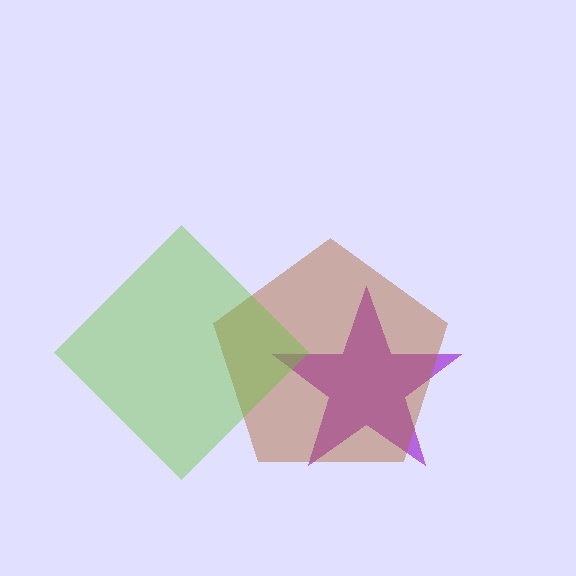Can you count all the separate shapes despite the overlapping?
Yes, there are 3 separate shapes.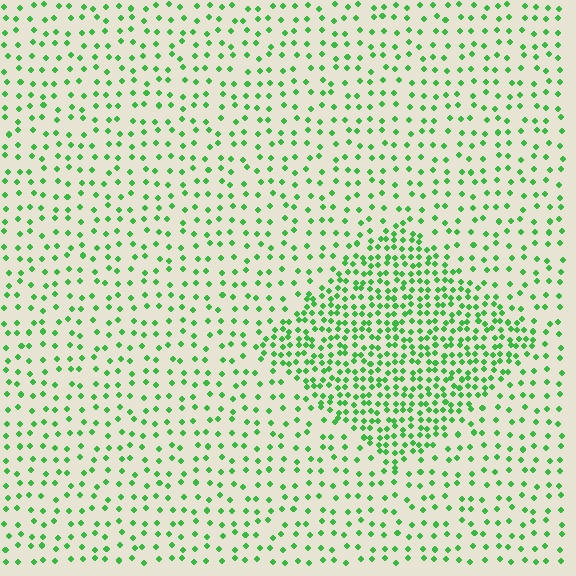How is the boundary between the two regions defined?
The boundary is defined by a change in element density (approximately 2.4x ratio). All elements are the same color, size, and shape.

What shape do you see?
I see a diamond.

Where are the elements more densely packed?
The elements are more densely packed inside the diamond boundary.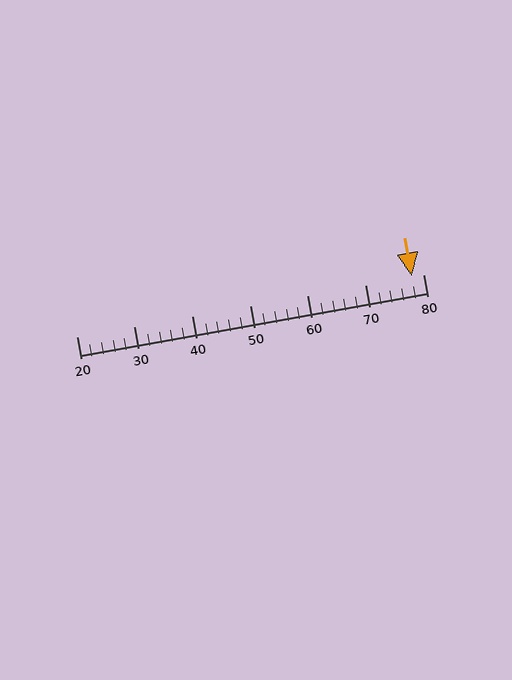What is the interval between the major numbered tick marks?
The major tick marks are spaced 10 units apart.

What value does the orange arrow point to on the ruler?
The orange arrow points to approximately 78.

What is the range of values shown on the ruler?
The ruler shows values from 20 to 80.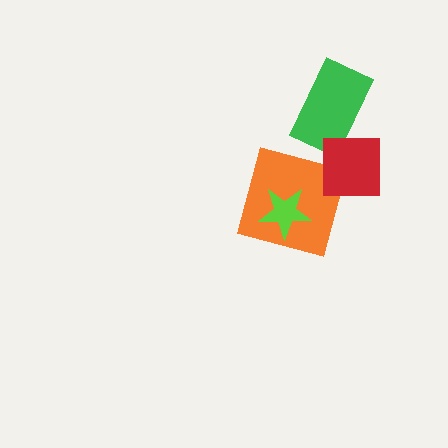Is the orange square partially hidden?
Yes, it is partially covered by another shape.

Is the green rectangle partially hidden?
Yes, it is partially covered by another shape.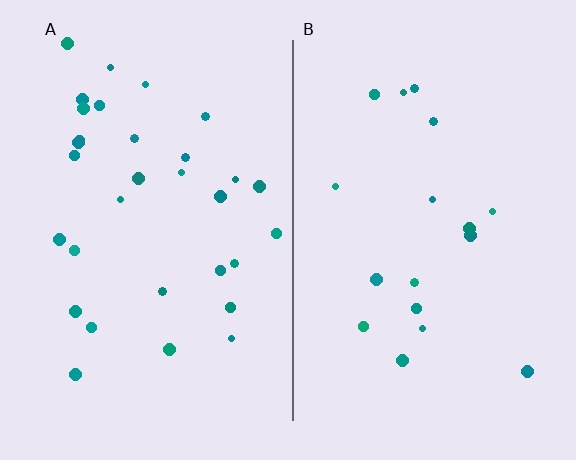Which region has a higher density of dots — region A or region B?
A (the left).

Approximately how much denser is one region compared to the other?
Approximately 1.8× — region A over region B.